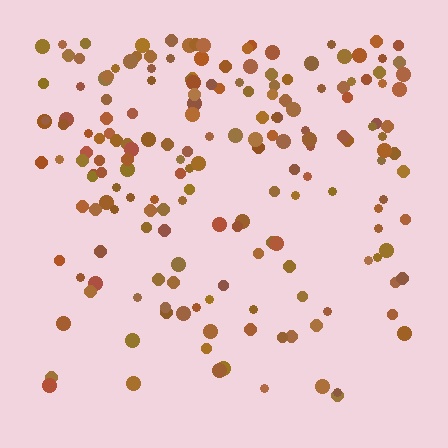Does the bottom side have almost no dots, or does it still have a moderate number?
Still a moderate number, just noticeably fewer than the top.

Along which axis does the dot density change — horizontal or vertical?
Vertical.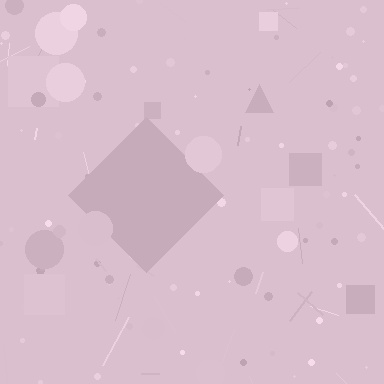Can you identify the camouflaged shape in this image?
The camouflaged shape is a diamond.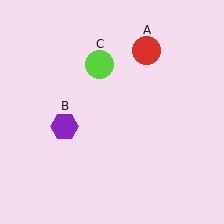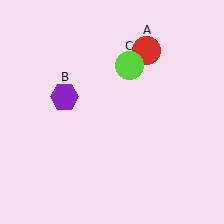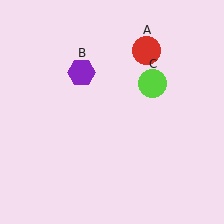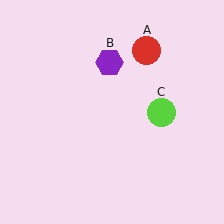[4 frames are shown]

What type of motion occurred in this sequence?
The purple hexagon (object B), lime circle (object C) rotated clockwise around the center of the scene.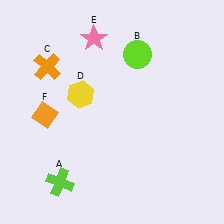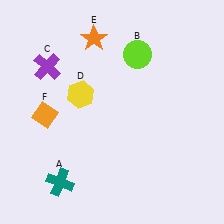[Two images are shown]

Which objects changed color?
A changed from lime to teal. C changed from orange to purple. E changed from pink to orange.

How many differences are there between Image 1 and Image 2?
There are 3 differences between the two images.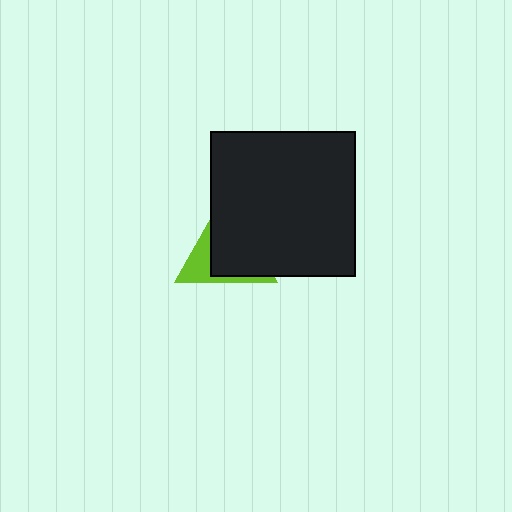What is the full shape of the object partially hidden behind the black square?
The partially hidden object is a lime triangle.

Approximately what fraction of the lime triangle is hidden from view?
Roughly 68% of the lime triangle is hidden behind the black square.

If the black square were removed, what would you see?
You would see the complete lime triangle.